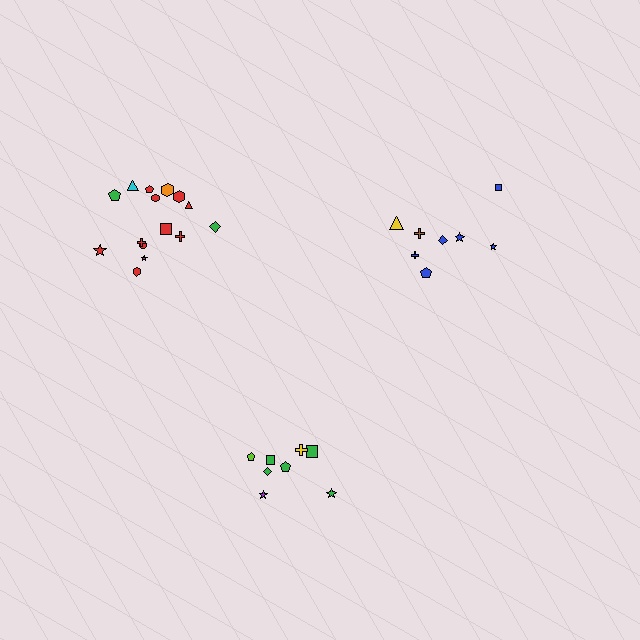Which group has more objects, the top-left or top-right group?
The top-left group.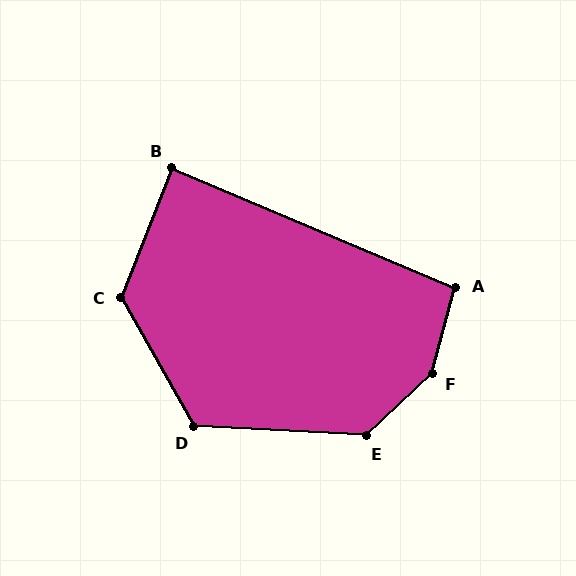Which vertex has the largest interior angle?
F, at approximately 149 degrees.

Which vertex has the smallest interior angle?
B, at approximately 88 degrees.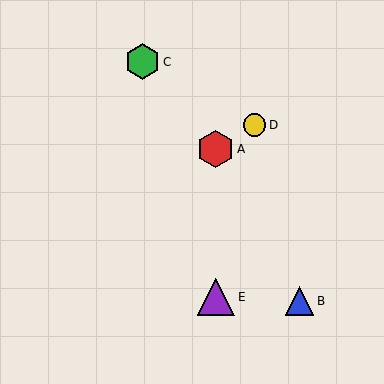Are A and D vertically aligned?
No, A is at x≈216 and D is at x≈254.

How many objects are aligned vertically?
2 objects (A, E) are aligned vertically.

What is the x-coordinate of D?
Object D is at x≈254.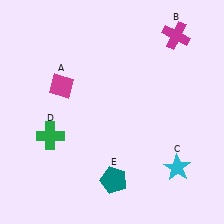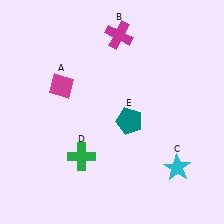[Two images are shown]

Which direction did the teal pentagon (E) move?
The teal pentagon (E) moved up.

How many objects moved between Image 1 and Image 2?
3 objects moved between the two images.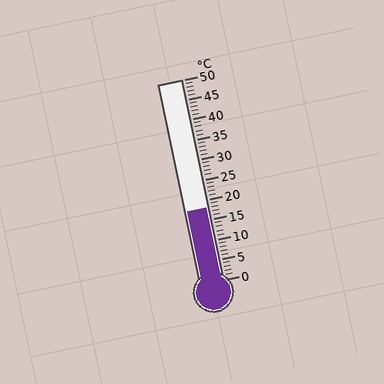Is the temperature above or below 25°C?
The temperature is below 25°C.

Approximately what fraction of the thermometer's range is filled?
The thermometer is filled to approximately 35% of its range.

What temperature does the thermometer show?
The thermometer shows approximately 18°C.